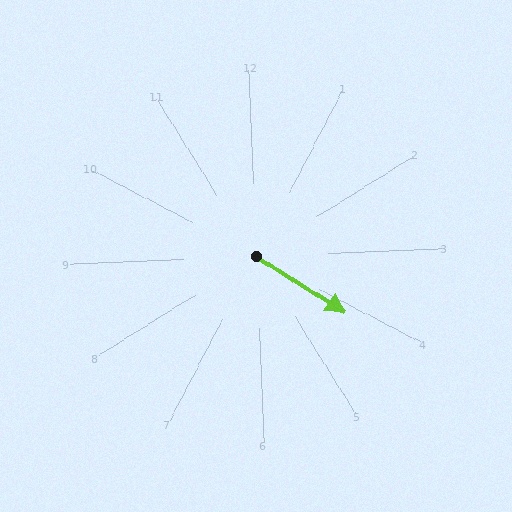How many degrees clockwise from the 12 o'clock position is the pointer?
Approximately 124 degrees.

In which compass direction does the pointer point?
Southeast.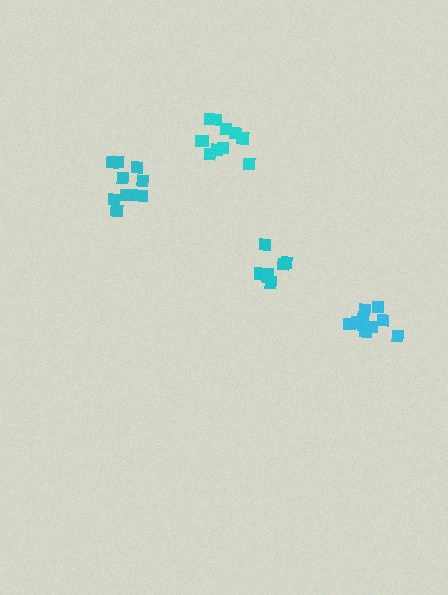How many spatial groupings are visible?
There are 4 spatial groupings.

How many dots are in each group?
Group 1: 11 dots, Group 2: 11 dots, Group 3: 10 dots, Group 4: 7 dots (39 total).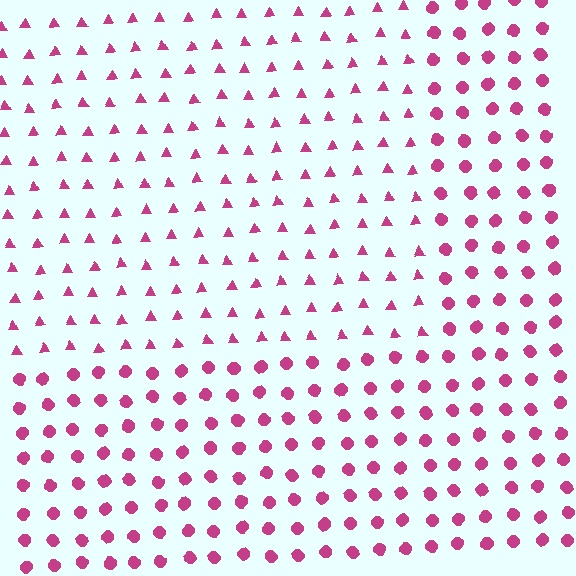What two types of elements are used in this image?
The image uses triangles inside the rectangle region and circles outside it.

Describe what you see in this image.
The image is filled with small magenta elements arranged in a uniform grid. A rectangle-shaped region contains triangles, while the surrounding area contains circles. The boundary is defined purely by the change in element shape.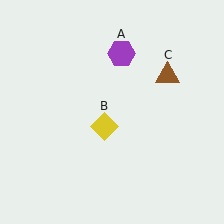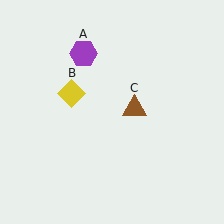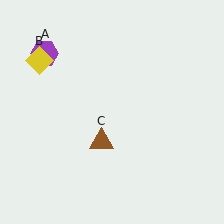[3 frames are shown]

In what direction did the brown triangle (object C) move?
The brown triangle (object C) moved down and to the left.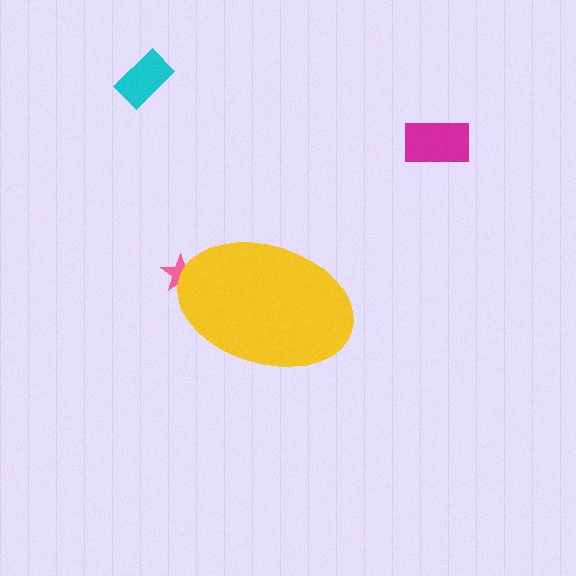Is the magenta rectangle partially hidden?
No, the magenta rectangle is fully visible.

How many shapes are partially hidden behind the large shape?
1 shape is partially hidden.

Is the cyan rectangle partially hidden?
No, the cyan rectangle is fully visible.